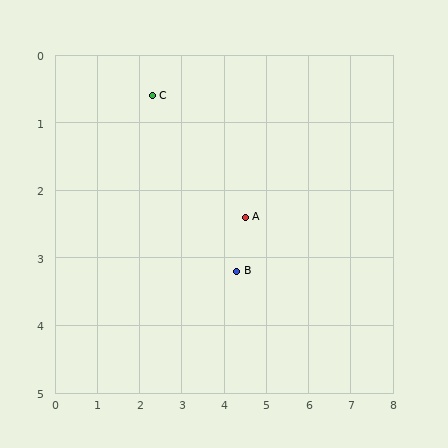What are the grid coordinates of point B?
Point B is at approximately (4.3, 3.2).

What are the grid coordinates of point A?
Point A is at approximately (4.5, 2.4).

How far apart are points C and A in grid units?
Points C and A are about 2.8 grid units apart.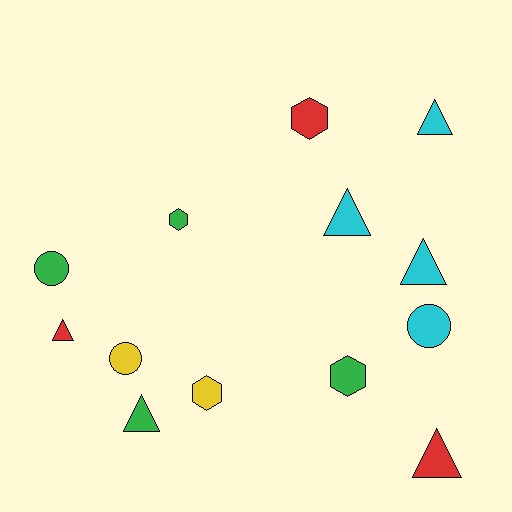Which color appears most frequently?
Cyan, with 4 objects.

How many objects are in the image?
There are 13 objects.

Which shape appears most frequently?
Triangle, with 6 objects.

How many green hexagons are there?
There are 2 green hexagons.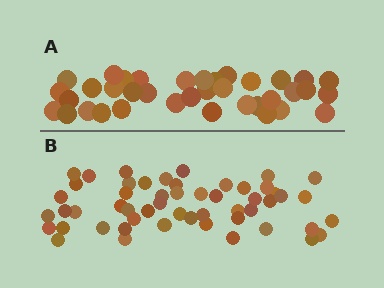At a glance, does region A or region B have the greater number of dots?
Region B (the bottom region) has more dots.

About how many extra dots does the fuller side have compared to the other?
Region B has approximately 15 more dots than region A.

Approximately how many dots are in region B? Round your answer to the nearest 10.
About 50 dots. (The exact count is 53, which rounds to 50.)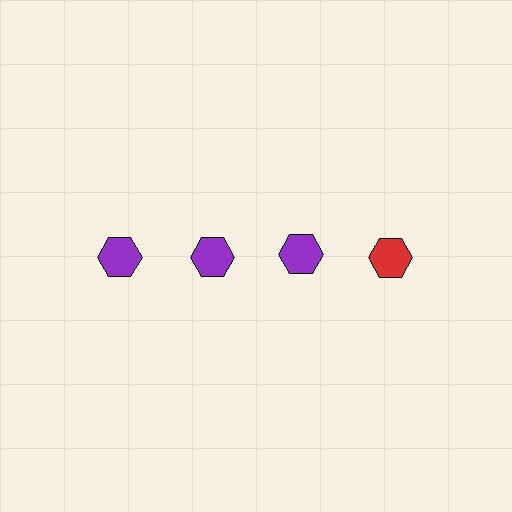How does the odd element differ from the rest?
It has a different color: red instead of purple.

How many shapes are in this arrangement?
There are 4 shapes arranged in a grid pattern.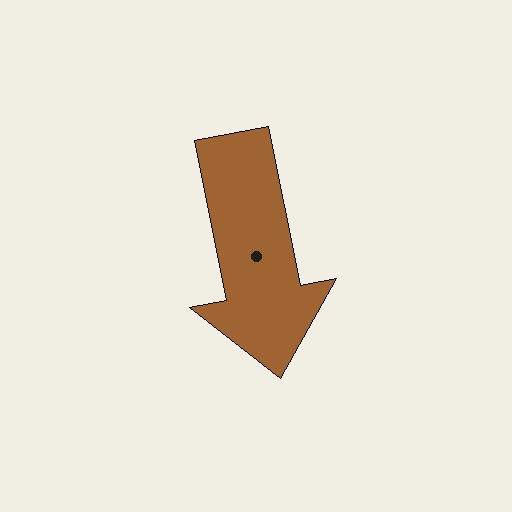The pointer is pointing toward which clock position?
Roughly 6 o'clock.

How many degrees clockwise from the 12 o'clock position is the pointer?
Approximately 169 degrees.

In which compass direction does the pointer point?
South.